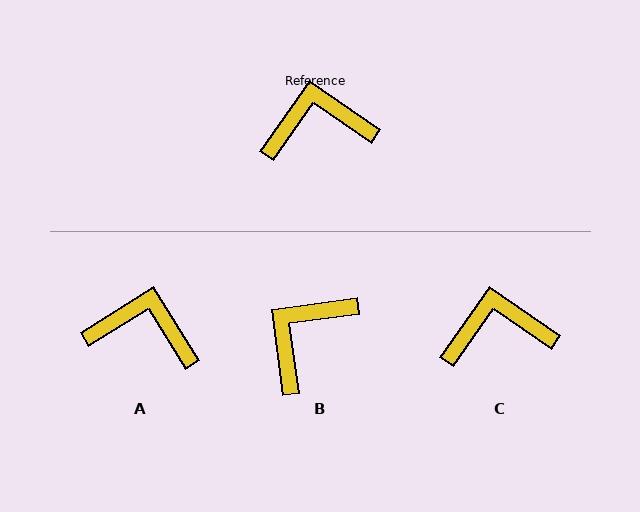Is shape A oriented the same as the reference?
No, it is off by about 23 degrees.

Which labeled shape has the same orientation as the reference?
C.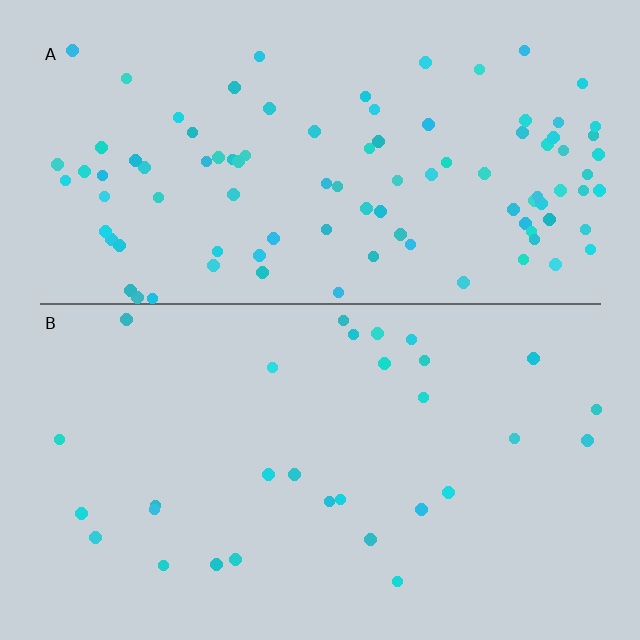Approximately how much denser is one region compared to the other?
Approximately 3.2× — region A over region B.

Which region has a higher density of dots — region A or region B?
A (the top).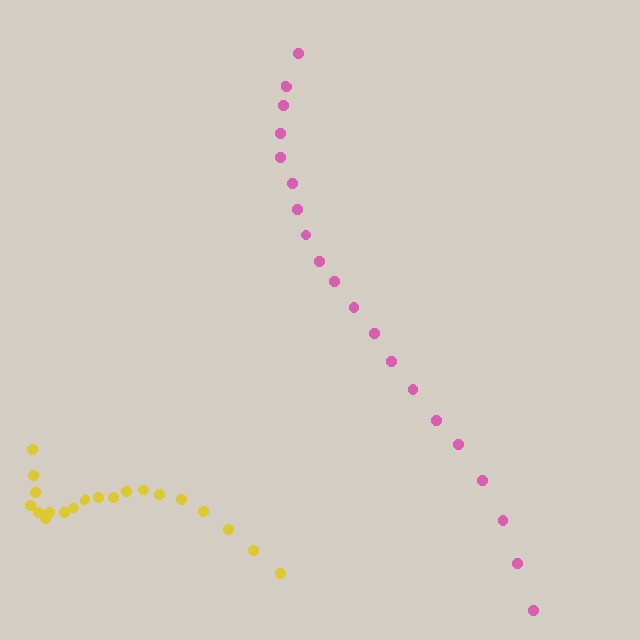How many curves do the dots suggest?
There are 2 distinct paths.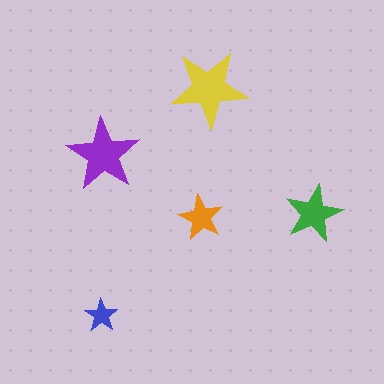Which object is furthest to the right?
The green star is rightmost.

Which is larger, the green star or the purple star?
The purple one.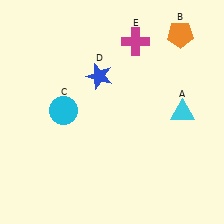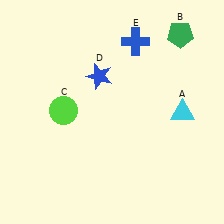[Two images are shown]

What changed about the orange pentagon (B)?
In Image 1, B is orange. In Image 2, it changed to green.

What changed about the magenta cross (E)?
In Image 1, E is magenta. In Image 2, it changed to blue.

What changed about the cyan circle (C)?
In Image 1, C is cyan. In Image 2, it changed to lime.